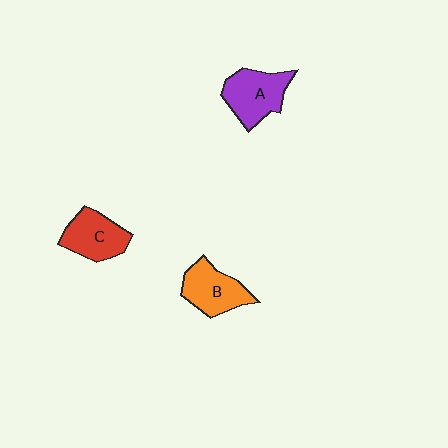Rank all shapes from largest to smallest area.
From largest to smallest: A (purple), B (orange), C (red).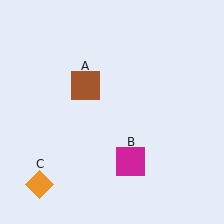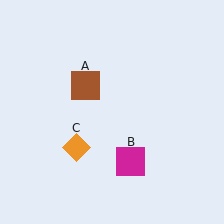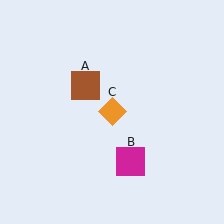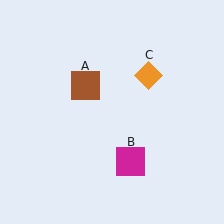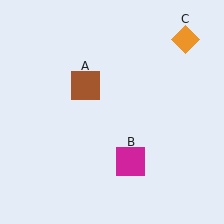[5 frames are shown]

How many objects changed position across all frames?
1 object changed position: orange diamond (object C).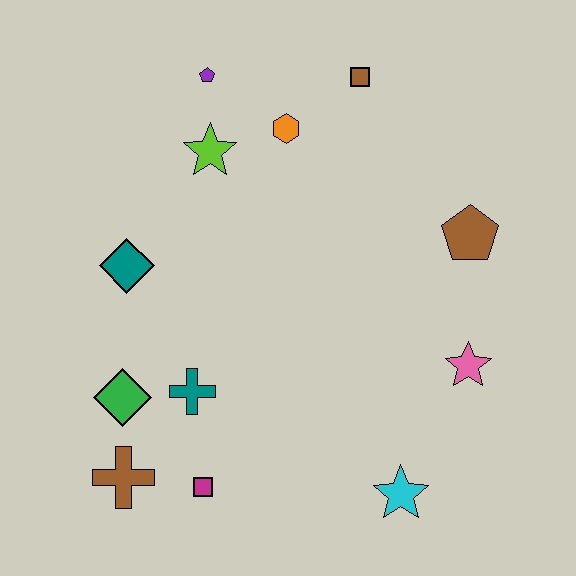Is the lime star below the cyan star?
No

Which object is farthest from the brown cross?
The brown square is farthest from the brown cross.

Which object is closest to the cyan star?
The pink star is closest to the cyan star.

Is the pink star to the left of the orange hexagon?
No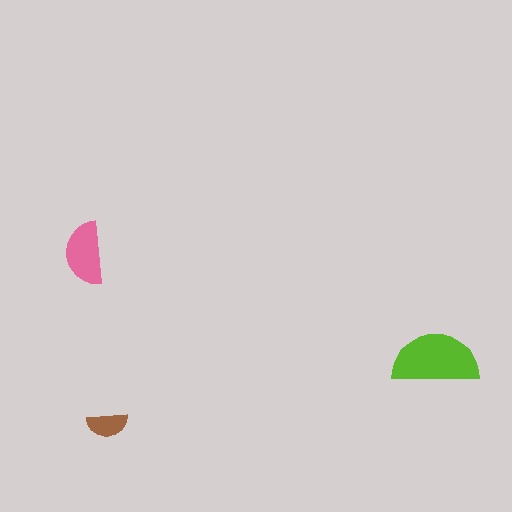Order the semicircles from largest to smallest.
the lime one, the pink one, the brown one.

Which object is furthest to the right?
The lime semicircle is rightmost.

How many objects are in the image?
There are 3 objects in the image.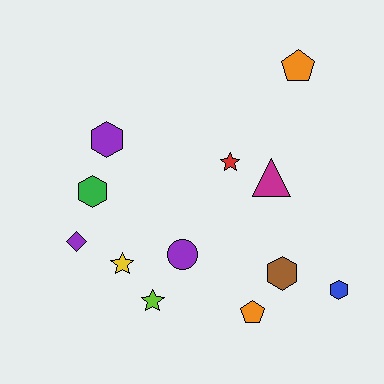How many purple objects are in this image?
There are 3 purple objects.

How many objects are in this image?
There are 12 objects.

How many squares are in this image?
There are no squares.